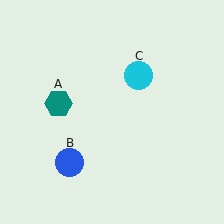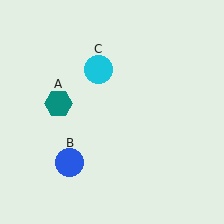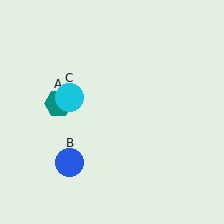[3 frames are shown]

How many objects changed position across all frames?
1 object changed position: cyan circle (object C).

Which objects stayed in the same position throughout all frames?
Teal hexagon (object A) and blue circle (object B) remained stationary.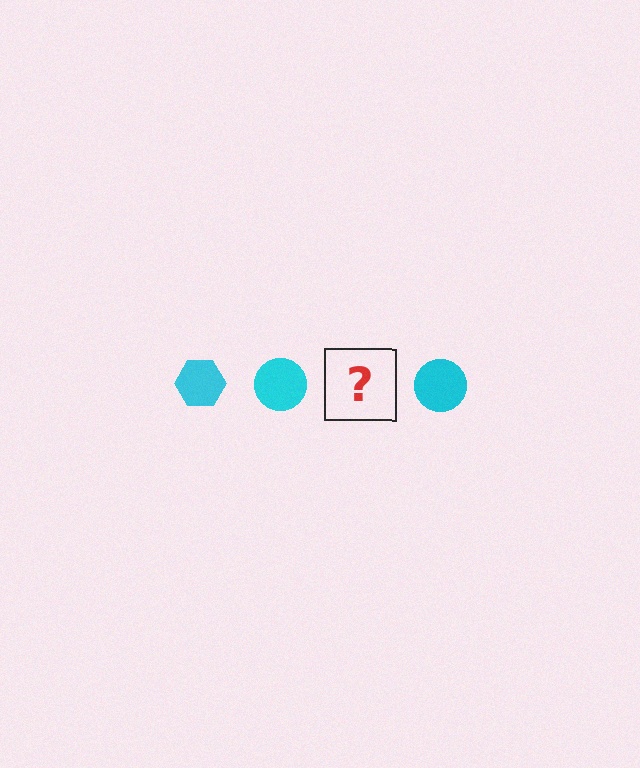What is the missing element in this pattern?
The missing element is a cyan hexagon.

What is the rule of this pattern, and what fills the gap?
The rule is that the pattern cycles through hexagon, circle shapes in cyan. The gap should be filled with a cyan hexagon.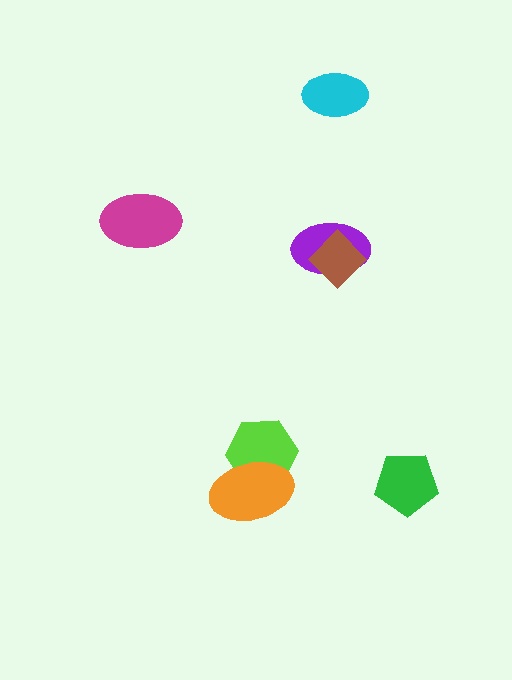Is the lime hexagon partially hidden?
Yes, it is partially covered by another shape.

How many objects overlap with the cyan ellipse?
0 objects overlap with the cyan ellipse.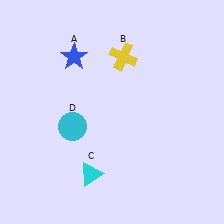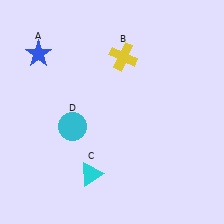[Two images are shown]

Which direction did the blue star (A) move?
The blue star (A) moved left.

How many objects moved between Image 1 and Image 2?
1 object moved between the two images.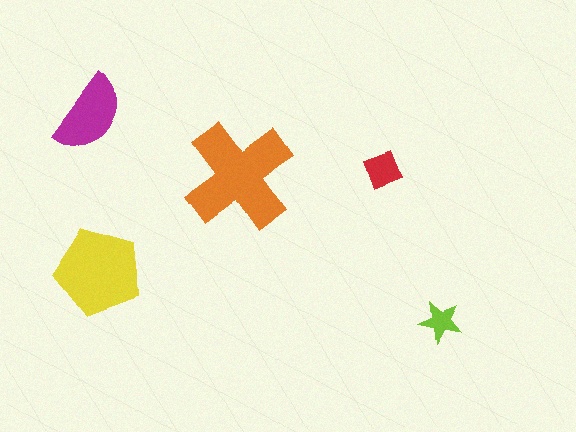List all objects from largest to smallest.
The orange cross, the yellow pentagon, the magenta semicircle, the red square, the lime star.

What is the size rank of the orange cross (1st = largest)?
1st.